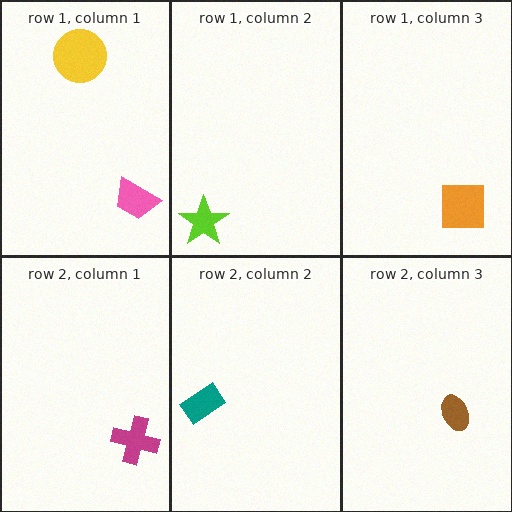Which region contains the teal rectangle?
The row 2, column 2 region.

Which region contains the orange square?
The row 1, column 3 region.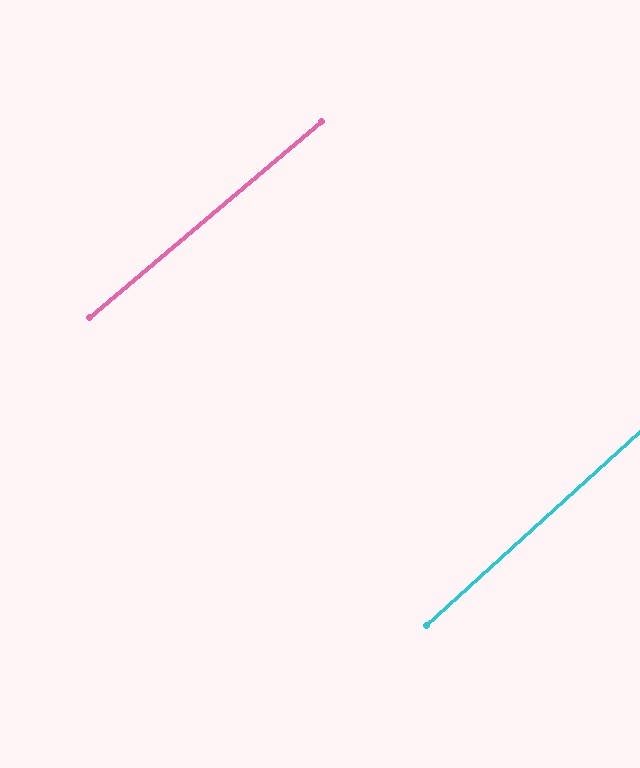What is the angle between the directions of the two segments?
Approximately 2 degrees.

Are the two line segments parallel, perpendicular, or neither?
Parallel — their directions differ by only 1.8°.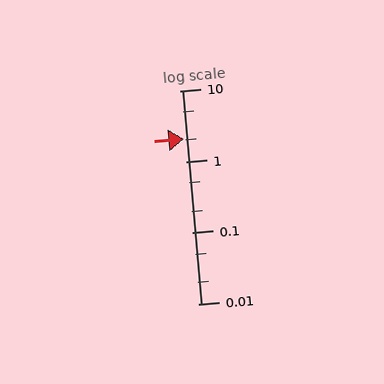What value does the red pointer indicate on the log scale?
The pointer indicates approximately 2.1.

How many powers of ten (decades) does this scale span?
The scale spans 3 decades, from 0.01 to 10.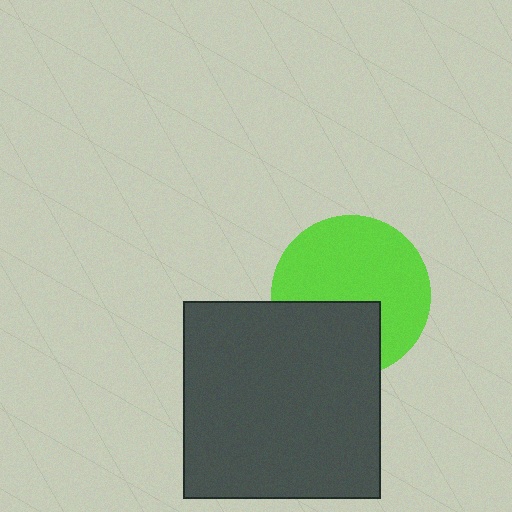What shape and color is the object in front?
The object in front is a dark gray square.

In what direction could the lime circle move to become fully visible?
The lime circle could move up. That would shift it out from behind the dark gray square entirely.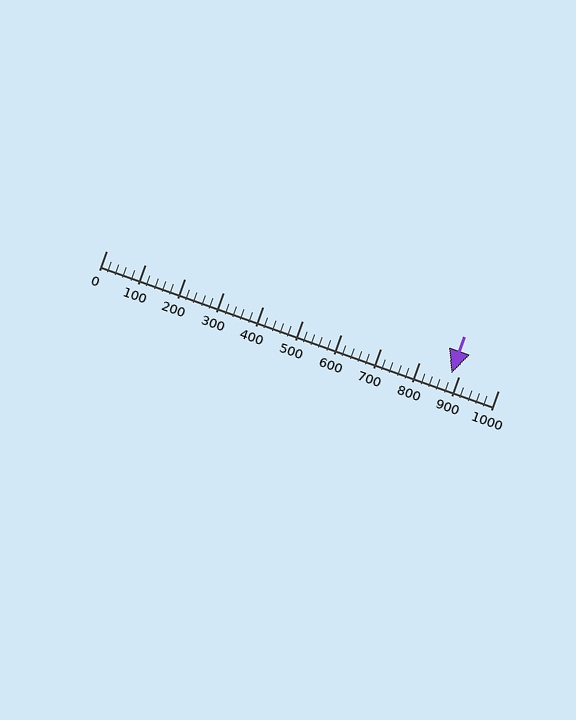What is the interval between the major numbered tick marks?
The major tick marks are spaced 100 units apart.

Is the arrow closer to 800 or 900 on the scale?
The arrow is closer to 900.